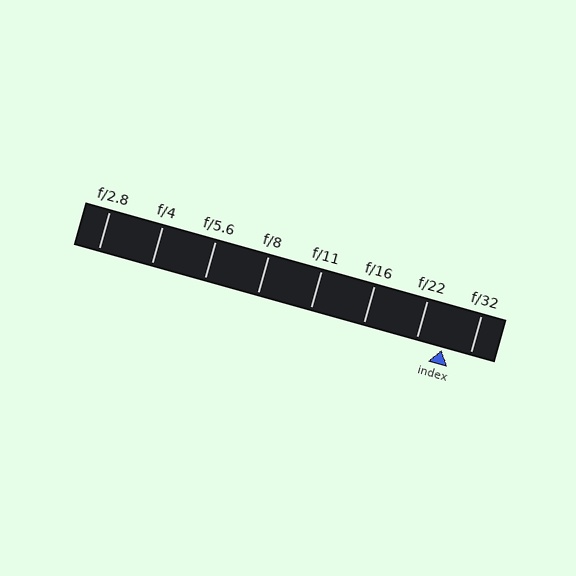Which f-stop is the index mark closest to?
The index mark is closest to f/22.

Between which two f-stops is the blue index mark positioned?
The index mark is between f/22 and f/32.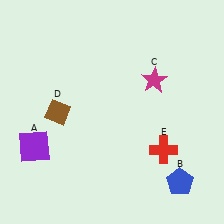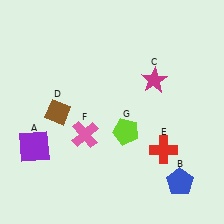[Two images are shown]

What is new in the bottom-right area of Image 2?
A lime pentagon (G) was added in the bottom-right area of Image 2.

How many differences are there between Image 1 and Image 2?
There are 2 differences between the two images.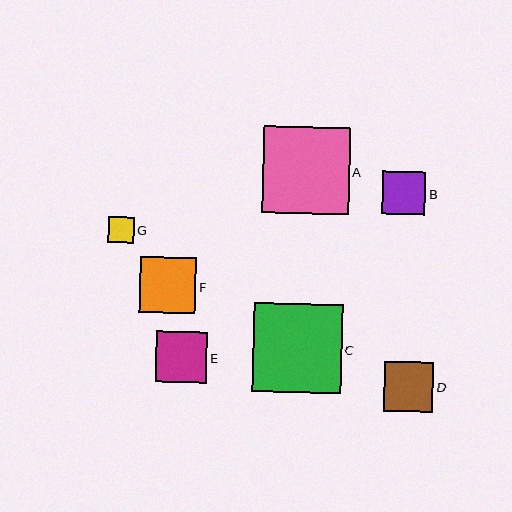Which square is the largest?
Square C is the largest with a size of approximately 89 pixels.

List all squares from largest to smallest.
From largest to smallest: C, A, F, E, D, B, G.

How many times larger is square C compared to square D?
Square C is approximately 1.8 times the size of square D.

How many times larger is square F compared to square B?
Square F is approximately 1.3 times the size of square B.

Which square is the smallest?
Square G is the smallest with a size of approximately 25 pixels.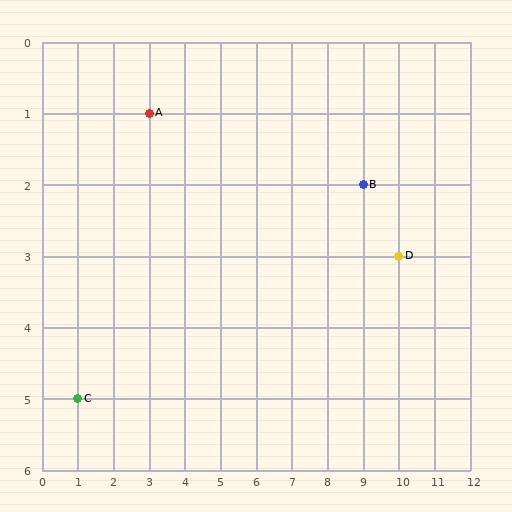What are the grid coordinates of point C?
Point C is at grid coordinates (1, 5).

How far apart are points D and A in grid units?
Points D and A are 7 columns and 2 rows apart (about 7.3 grid units diagonally).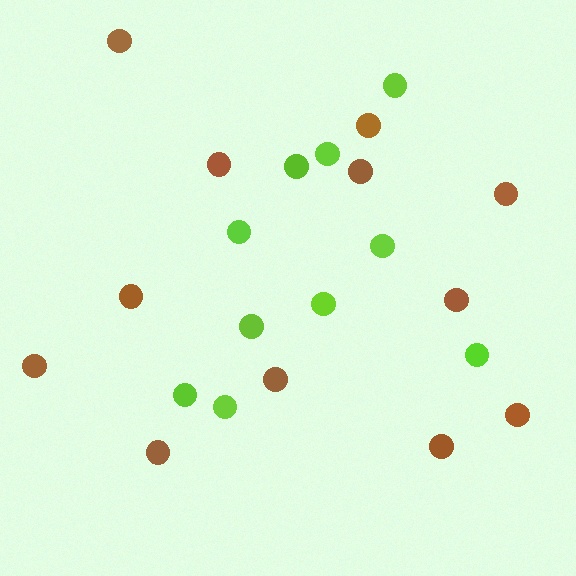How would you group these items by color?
There are 2 groups: one group of lime circles (10) and one group of brown circles (12).